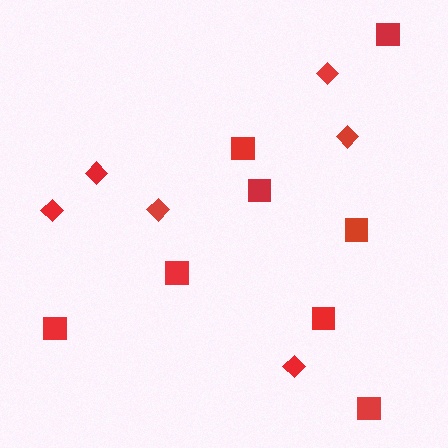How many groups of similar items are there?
There are 2 groups: one group of diamonds (6) and one group of squares (8).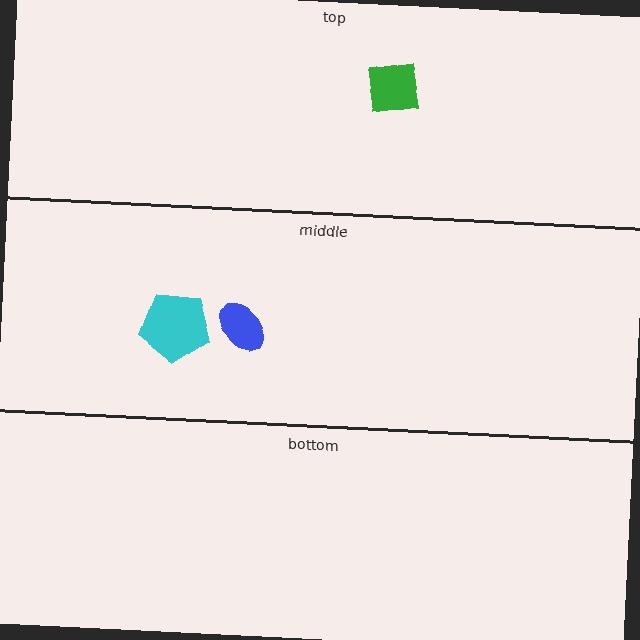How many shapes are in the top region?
1.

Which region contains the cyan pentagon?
The middle region.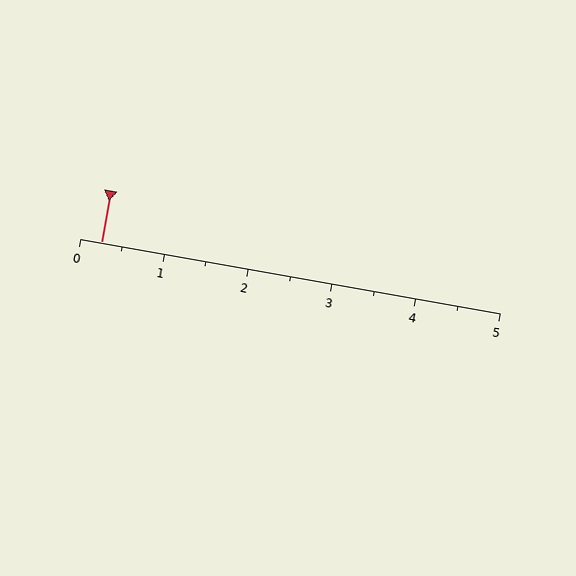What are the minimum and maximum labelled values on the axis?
The axis runs from 0 to 5.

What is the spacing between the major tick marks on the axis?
The major ticks are spaced 1 apart.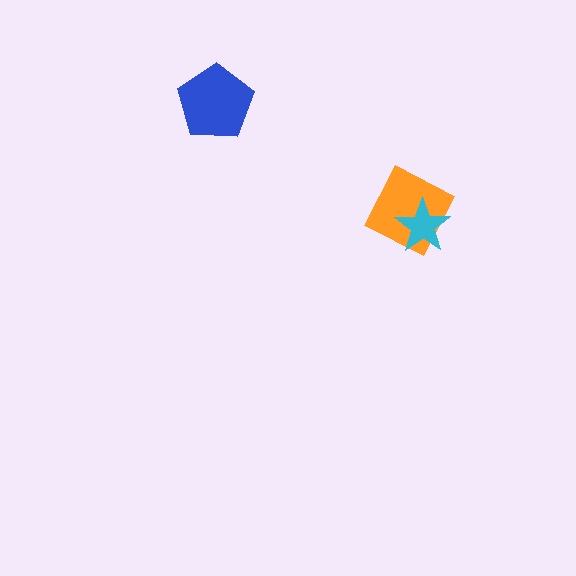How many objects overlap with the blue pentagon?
0 objects overlap with the blue pentagon.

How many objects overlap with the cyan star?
1 object overlaps with the cyan star.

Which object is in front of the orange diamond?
The cyan star is in front of the orange diamond.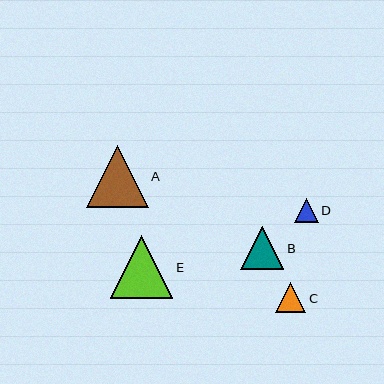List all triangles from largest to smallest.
From largest to smallest: E, A, B, C, D.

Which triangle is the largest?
Triangle E is the largest with a size of approximately 62 pixels.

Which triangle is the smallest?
Triangle D is the smallest with a size of approximately 24 pixels.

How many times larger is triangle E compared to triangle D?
Triangle E is approximately 2.6 times the size of triangle D.